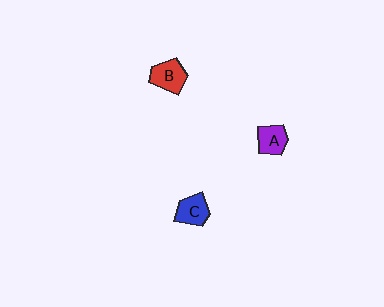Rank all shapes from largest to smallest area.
From largest to smallest: B (red), C (blue), A (purple).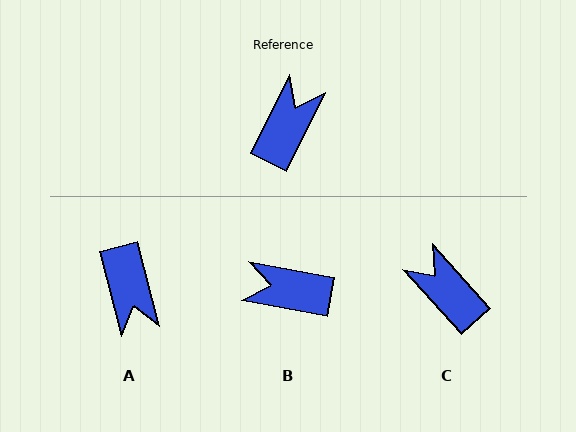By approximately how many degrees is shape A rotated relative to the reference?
Approximately 139 degrees clockwise.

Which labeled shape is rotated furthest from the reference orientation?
A, about 139 degrees away.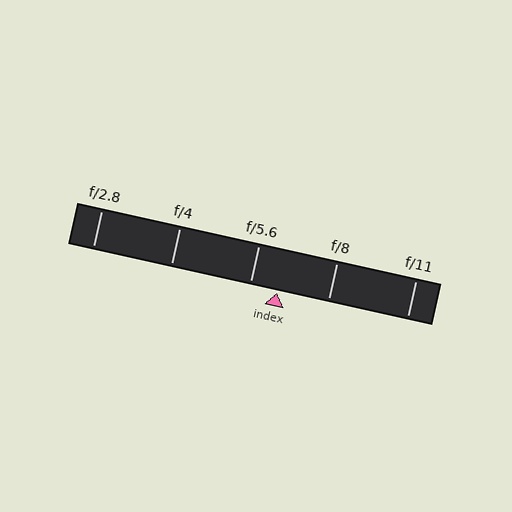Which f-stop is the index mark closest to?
The index mark is closest to f/5.6.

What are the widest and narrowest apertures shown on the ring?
The widest aperture shown is f/2.8 and the narrowest is f/11.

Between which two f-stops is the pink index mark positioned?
The index mark is between f/5.6 and f/8.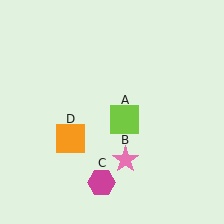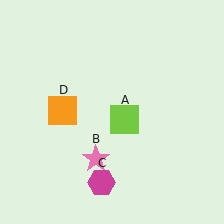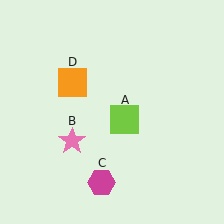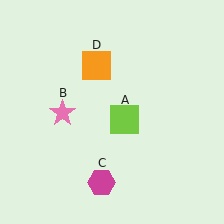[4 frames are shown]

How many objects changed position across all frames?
2 objects changed position: pink star (object B), orange square (object D).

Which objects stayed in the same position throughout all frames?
Lime square (object A) and magenta hexagon (object C) remained stationary.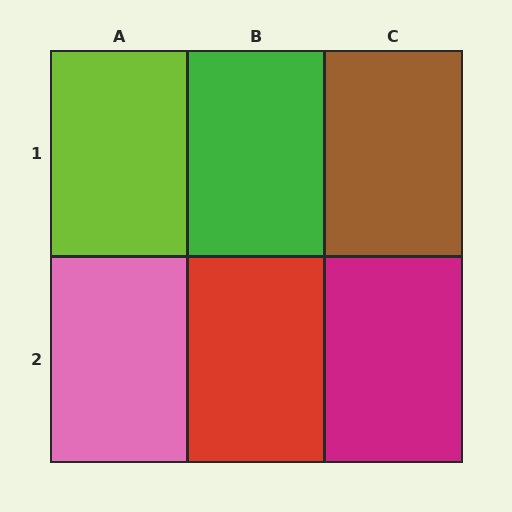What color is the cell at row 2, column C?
Magenta.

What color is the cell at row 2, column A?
Pink.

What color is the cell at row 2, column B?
Red.